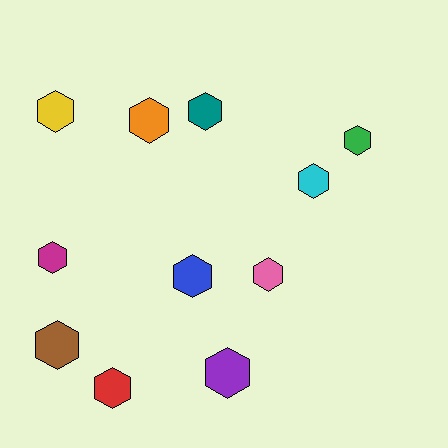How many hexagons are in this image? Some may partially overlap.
There are 11 hexagons.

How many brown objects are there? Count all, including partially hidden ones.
There is 1 brown object.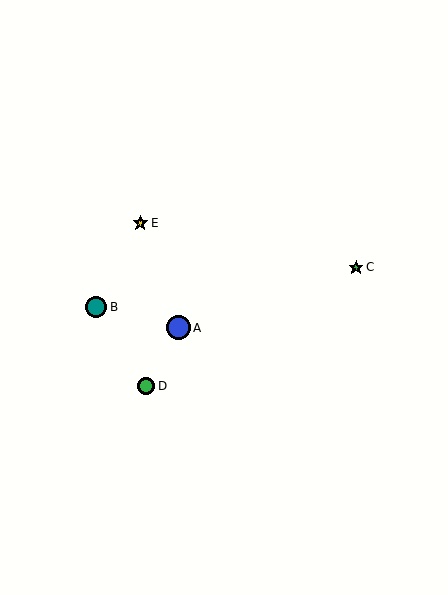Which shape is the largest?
The blue circle (labeled A) is the largest.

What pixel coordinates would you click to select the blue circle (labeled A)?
Click at (178, 328) to select the blue circle A.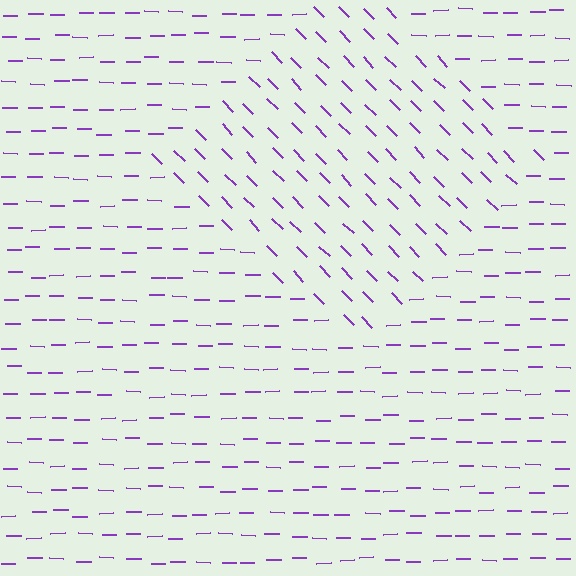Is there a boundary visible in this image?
Yes, there is a texture boundary formed by a change in line orientation.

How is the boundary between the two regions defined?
The boundary is defined purely by a change in line orientation (approximately 45 degrees difference). All lines are the same color and thickness.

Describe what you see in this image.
The image is filled with small purple line segments. A diamond region in the image has lines oriented differently from the surrounding lines, creating a visible texture boundary.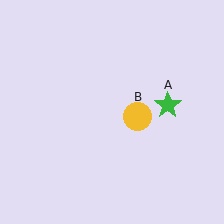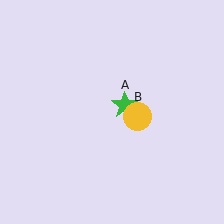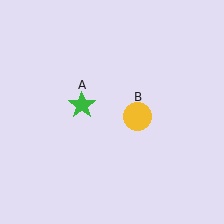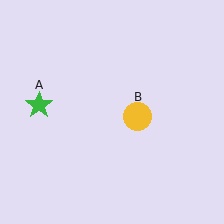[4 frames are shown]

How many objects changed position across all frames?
1 object changed position: green star (object A).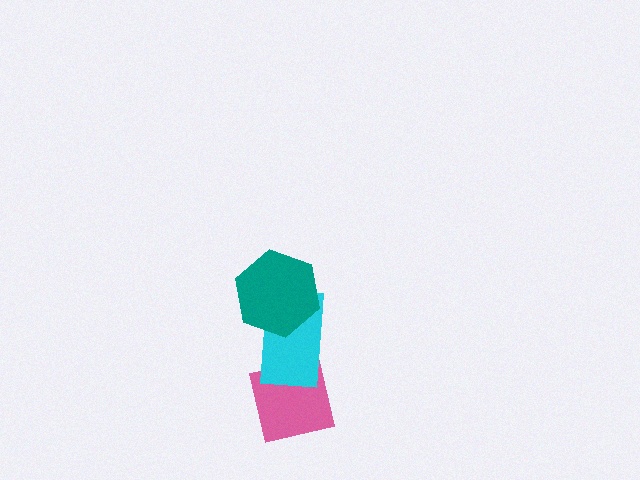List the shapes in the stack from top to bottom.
From top to bottom: the teal hexagon, the cyan rectangle, the pink square.